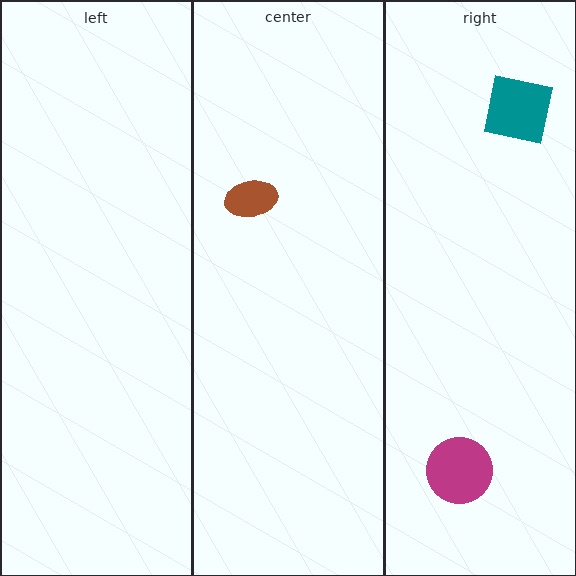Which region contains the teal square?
The right region.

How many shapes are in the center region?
1.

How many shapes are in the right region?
2.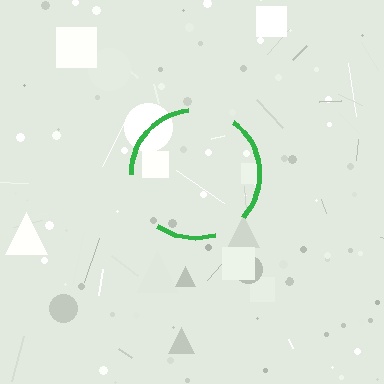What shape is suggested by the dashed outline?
The dashed outline suggests a circle.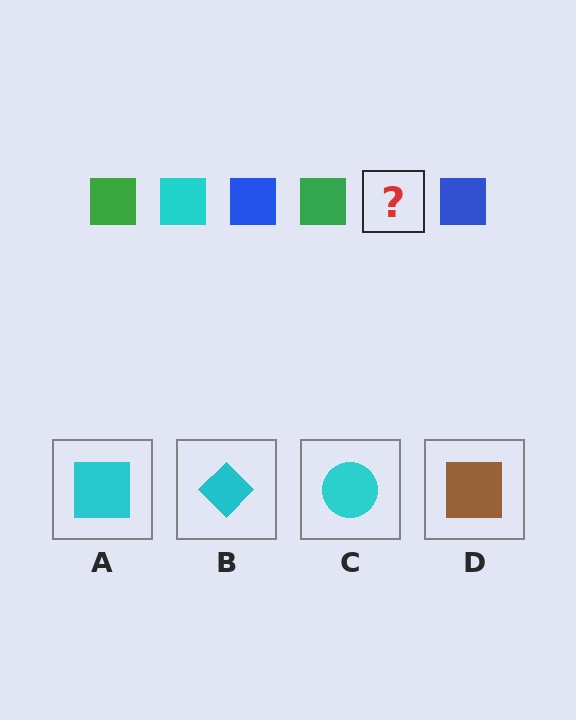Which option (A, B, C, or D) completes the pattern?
A.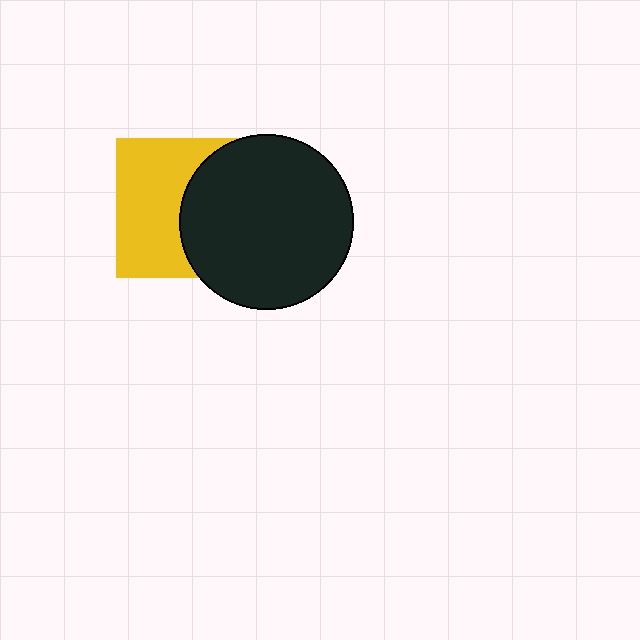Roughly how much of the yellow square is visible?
About half of it is visible (roughly 54%).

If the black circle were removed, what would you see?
You would see the complete yellow square.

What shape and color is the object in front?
The object in front is a black circle.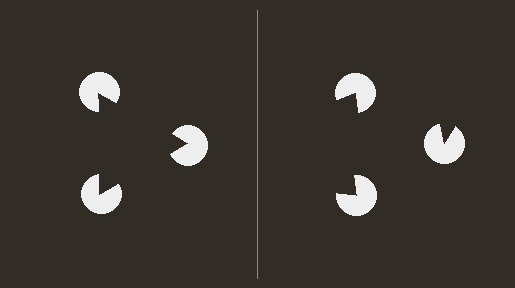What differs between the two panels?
The pac-man discs are positioned identically on both sides; only the wedge orientations differ. On the left they align to a triangle; on the right they are misaligned.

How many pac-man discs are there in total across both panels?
6 — 3 on each side.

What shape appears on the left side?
An illusory triangle.